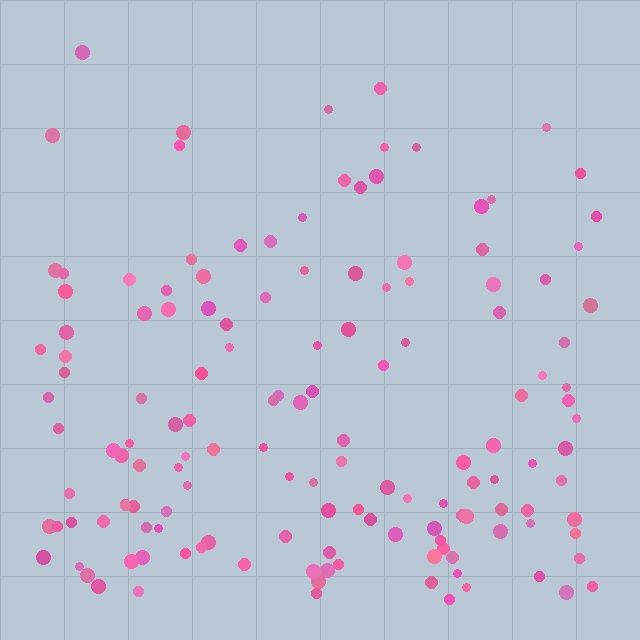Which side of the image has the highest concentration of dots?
The bottom.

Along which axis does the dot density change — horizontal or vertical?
Vertical.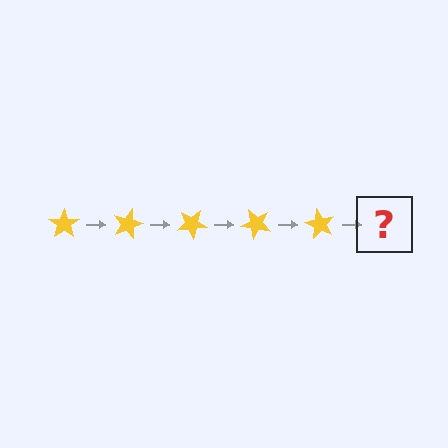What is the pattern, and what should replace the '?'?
The pattern is that the star rotates 15 degrees each step. The '?' should be a yellow star rotated 75 degrees.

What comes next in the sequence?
The next element should be a yellow star rotated 75 degrees.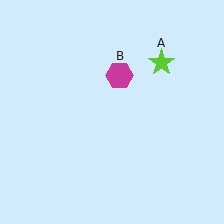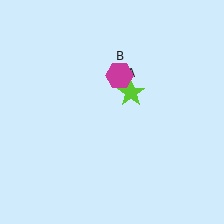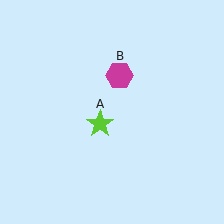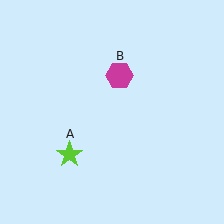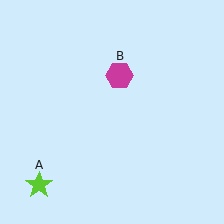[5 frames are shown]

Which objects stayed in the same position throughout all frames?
Magenta hexagon (object B) remained stationary.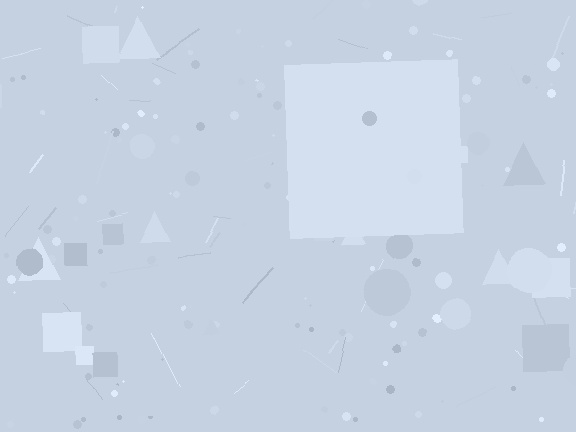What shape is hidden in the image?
A square is hidden in the image.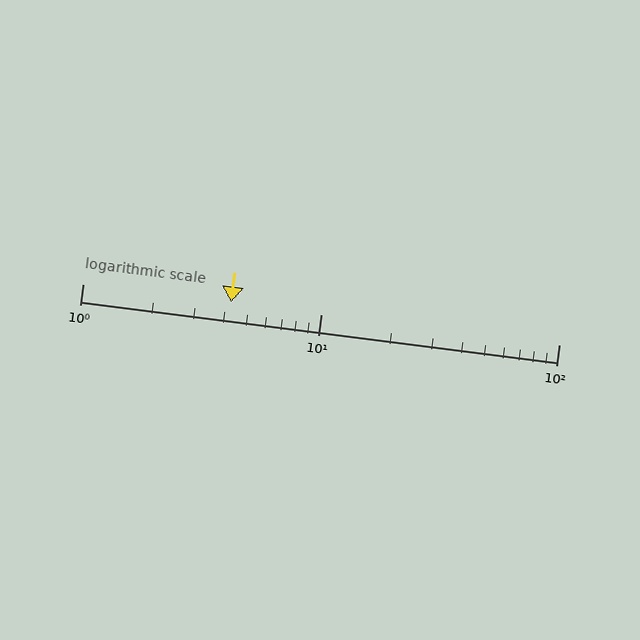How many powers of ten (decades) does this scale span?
The scale spans 2 decades, from 1 to 100.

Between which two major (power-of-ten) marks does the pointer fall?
The pointer is between 1 and 10.